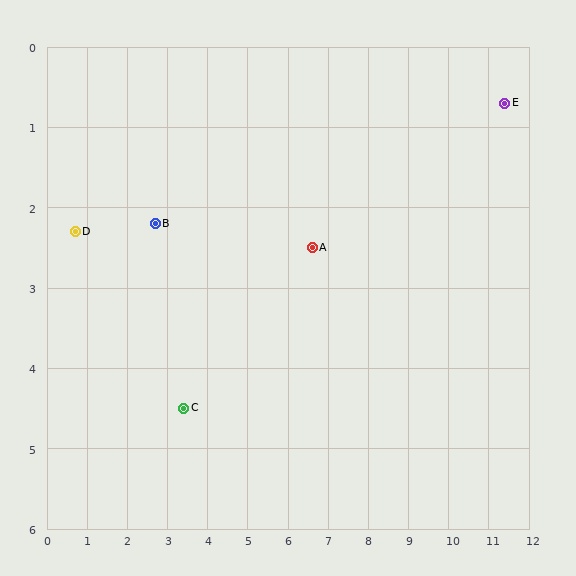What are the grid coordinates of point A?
Point A is at approximately (6.6, 2.5).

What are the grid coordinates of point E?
Point E is at approximately (11.4, 0.7).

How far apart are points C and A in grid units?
Points C and A are about 3.8 grid units apart.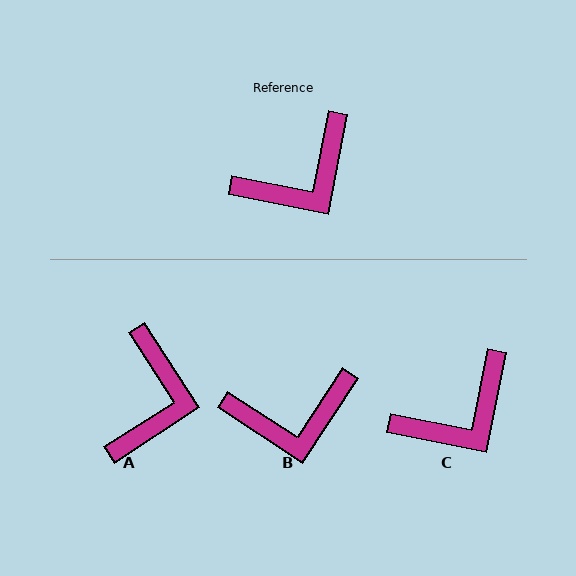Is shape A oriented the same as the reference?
No, it is off by about 44 degrees.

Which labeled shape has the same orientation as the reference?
C.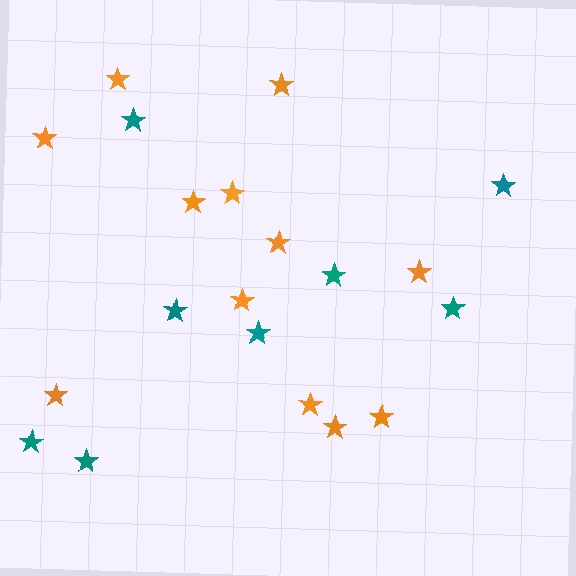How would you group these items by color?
There are 2 groups: one group of teal stars (8) and one group of orange stars (12).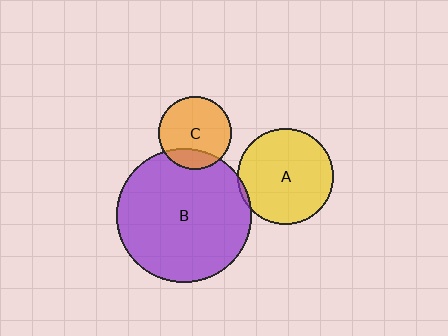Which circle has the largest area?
Circle B (purple).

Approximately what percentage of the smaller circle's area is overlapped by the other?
Approximately 20%.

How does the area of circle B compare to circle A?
Approximately 2.0 times.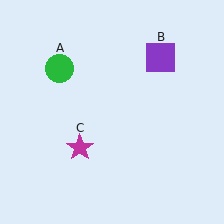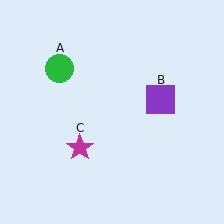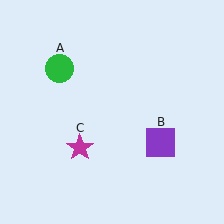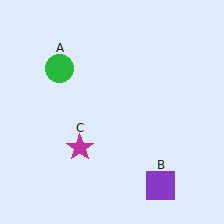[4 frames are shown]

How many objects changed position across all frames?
1 object changed position: purple square (object B).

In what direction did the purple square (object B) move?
The purple square (object B) moved down.